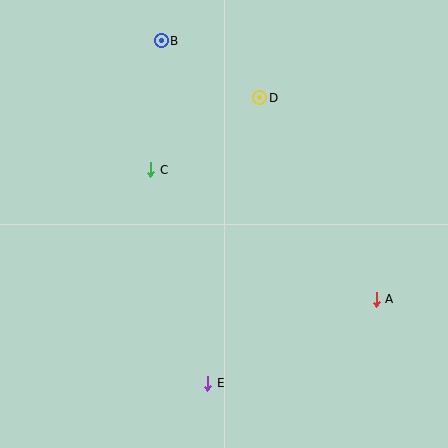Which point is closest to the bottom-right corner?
Point A is closest to the bottom-right corner.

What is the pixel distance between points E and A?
The distance between E and A is 188 pixels.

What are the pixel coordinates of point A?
Point A is at (376, 299).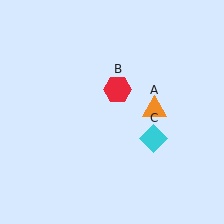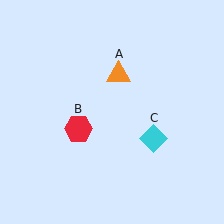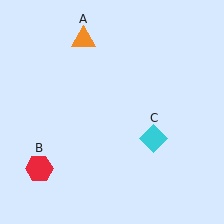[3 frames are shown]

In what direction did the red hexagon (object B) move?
The red hexagon (object B) moved down and to the left.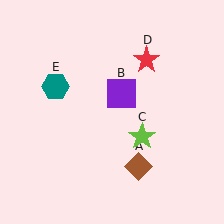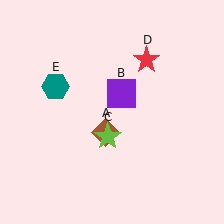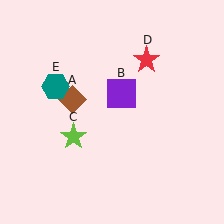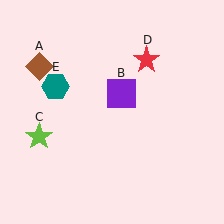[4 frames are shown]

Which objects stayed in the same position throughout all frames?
Purple square (object B) and red star (object D) and teal hexagon (object E) remained stationary.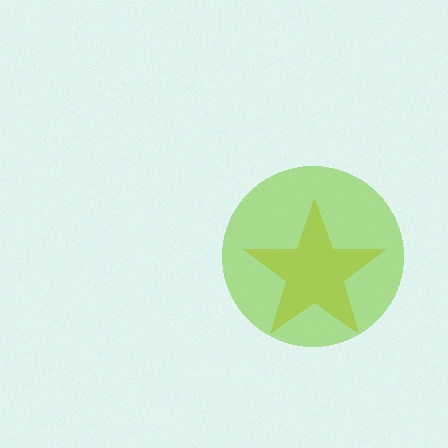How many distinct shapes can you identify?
There are 2 distinct shapes: a yellow star, a lime circle.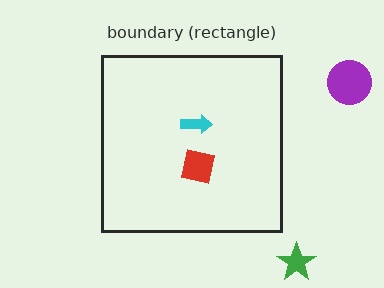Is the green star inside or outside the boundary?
Outside.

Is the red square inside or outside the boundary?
Inside.